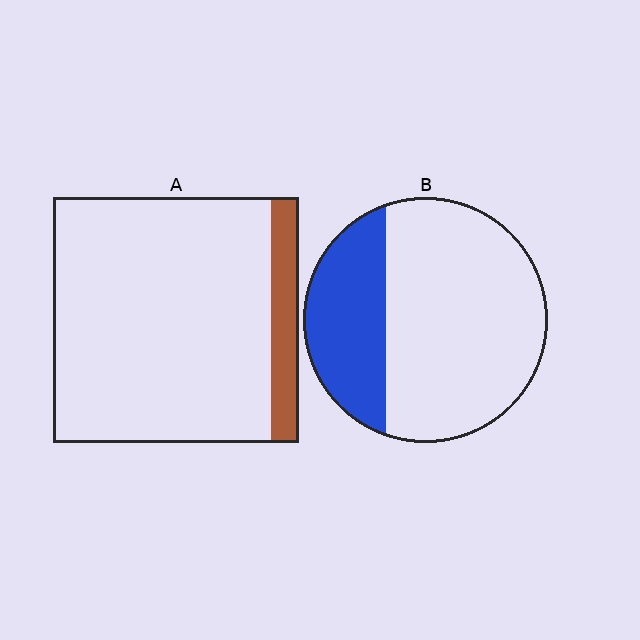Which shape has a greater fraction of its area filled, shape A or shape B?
Shape B.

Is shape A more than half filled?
No.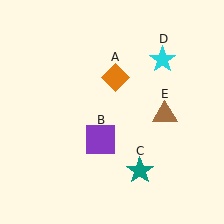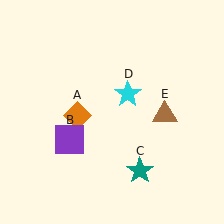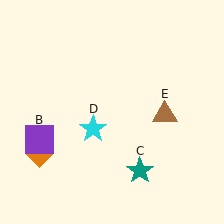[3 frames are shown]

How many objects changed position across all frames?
3 objects changed position: orange diamond (object A), purple square (object B), cyan star (object D).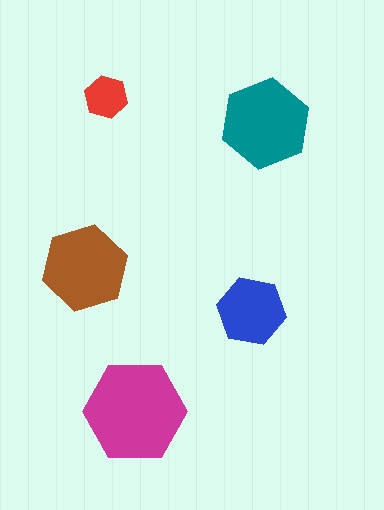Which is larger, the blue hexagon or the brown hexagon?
The brown one.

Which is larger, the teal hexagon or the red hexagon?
The teal one.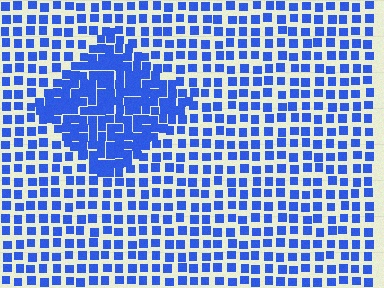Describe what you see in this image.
The image contains small blue elements arranged at two different densities. A diamond-shaped region is visible where the elements are more densely packed than the surrounding area.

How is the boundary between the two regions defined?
The boundary is defined by a change in element density (approximately 2.0x ratio). All elements are the same color, size, and shape.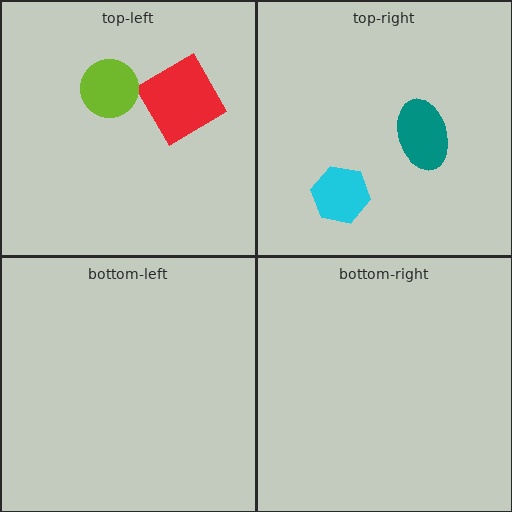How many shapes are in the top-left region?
2.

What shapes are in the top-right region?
The cyan hexagon, the teal ellipse.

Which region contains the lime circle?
The top-left region.